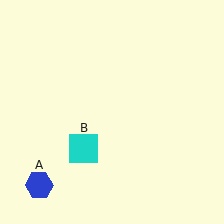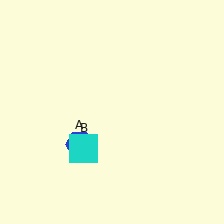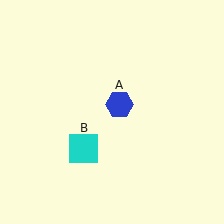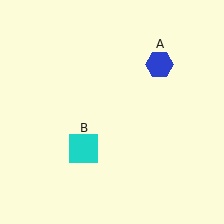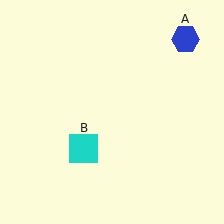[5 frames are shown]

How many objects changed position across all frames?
1 object changed position: blue hexagon (object A).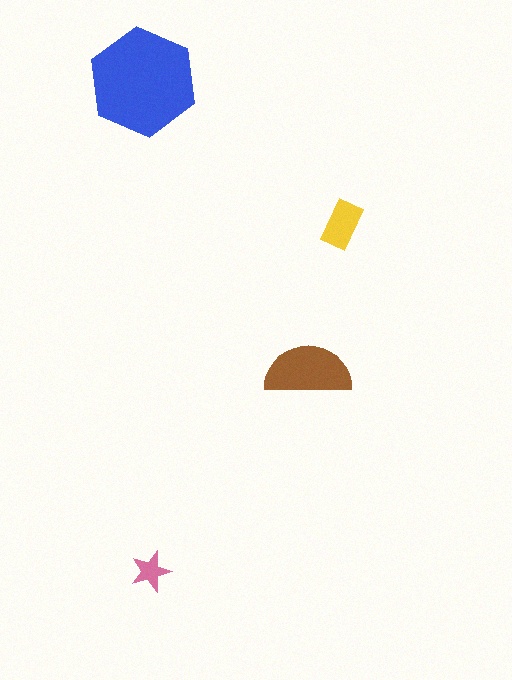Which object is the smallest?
The pink star.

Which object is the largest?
The blue hexagon.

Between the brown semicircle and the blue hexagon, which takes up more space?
The blue hexagon.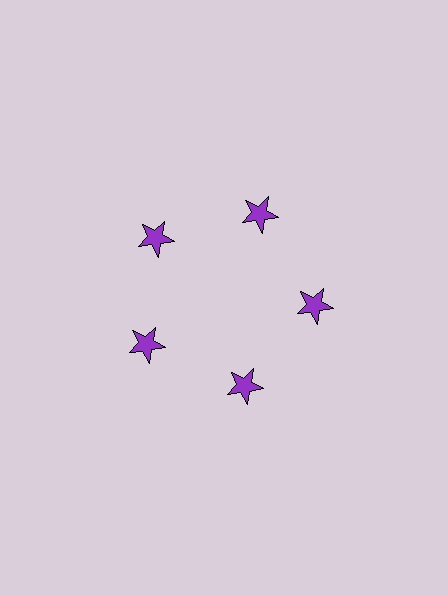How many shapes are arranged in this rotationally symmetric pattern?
There are 5 shapes, arranged in 5 groups of 1.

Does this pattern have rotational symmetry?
Yes, this pattern has 5-fold rotational symmetry. It looks the same after rotating 72 degrees around the center.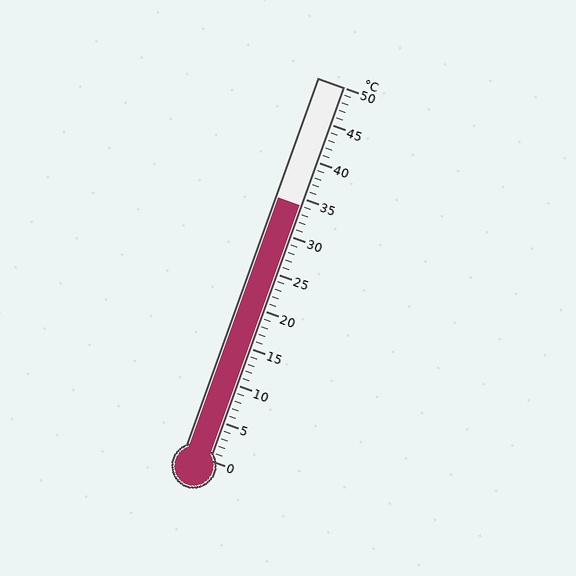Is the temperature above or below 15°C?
The temperature is above 15°C.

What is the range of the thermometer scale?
The thermometer scale ranges from 0°C to 50°C.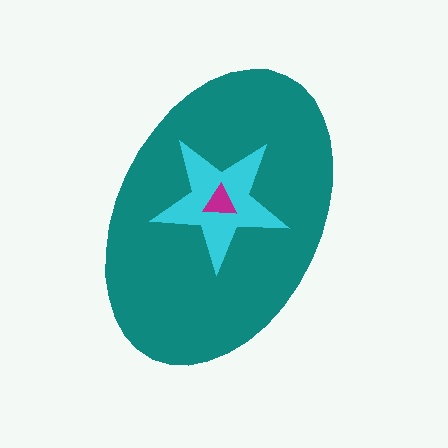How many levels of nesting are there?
3.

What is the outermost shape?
The teal ellipse.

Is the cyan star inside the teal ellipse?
Yes.